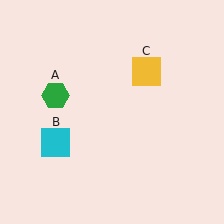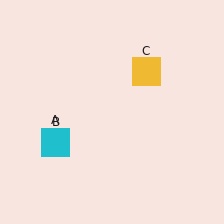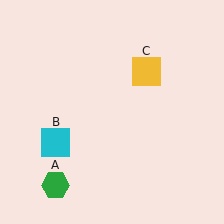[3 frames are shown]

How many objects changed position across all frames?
1 object changed position: green hexagon (object A).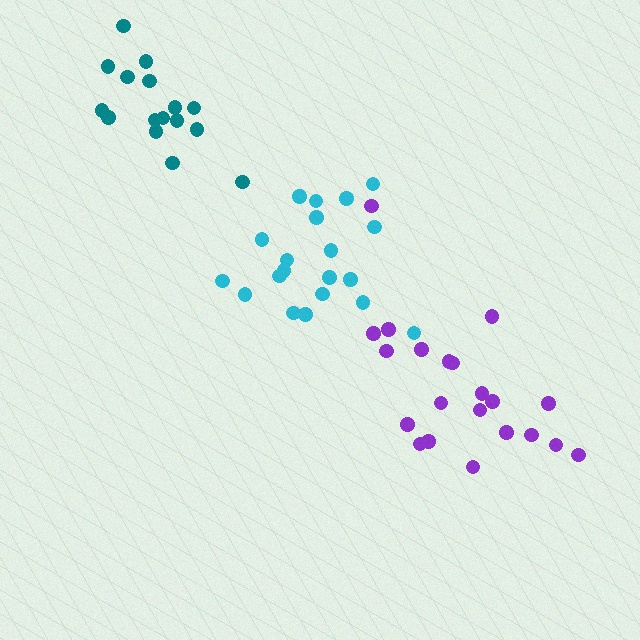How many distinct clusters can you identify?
There are 3 distinct clusters.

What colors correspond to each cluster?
The clusters are colored: purple, teal, cyan.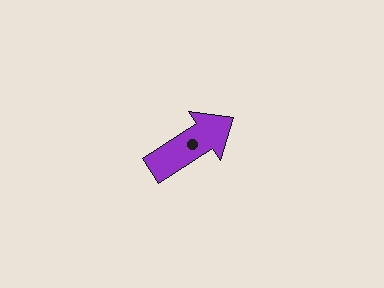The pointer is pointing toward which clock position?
Roughly 2 o'clock.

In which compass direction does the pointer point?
Northeast.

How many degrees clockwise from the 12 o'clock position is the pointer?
Approximately 57 degrees.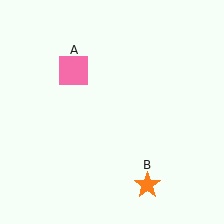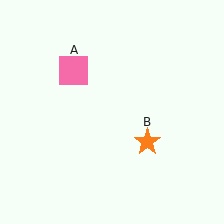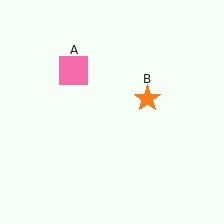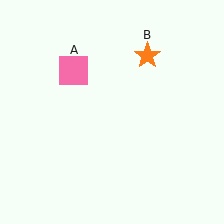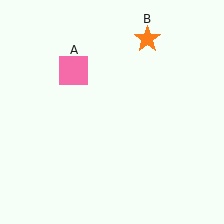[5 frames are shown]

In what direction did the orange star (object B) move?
The orange star (object B) moved up.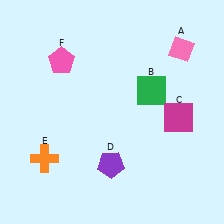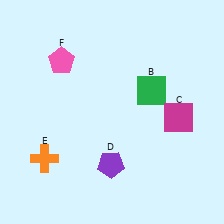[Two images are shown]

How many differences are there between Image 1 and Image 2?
There is 1 difference between the two images.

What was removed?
The pink diamond (A) was removed in Image 2.